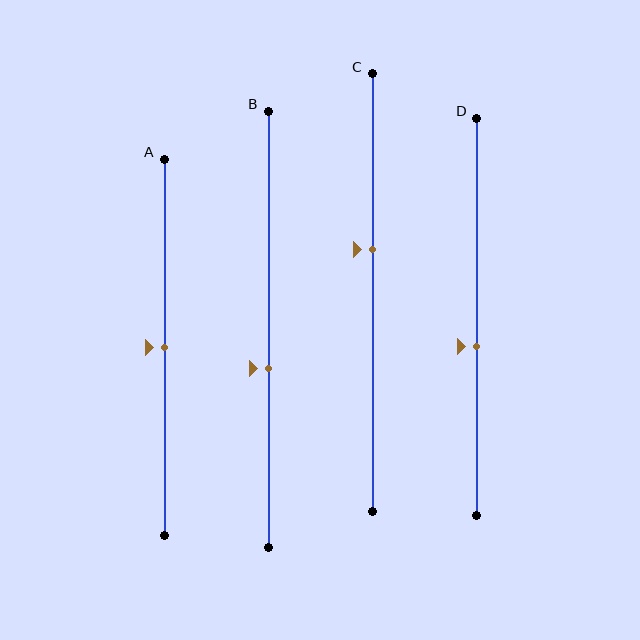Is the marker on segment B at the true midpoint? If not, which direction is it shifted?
No, the marker on segment B is shifted downward by about 9% of the segment length.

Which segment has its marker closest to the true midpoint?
Segment A has its marker closest to the true midpoint.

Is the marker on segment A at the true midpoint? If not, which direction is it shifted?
Yes, the marker on segment A is at the true midpoint.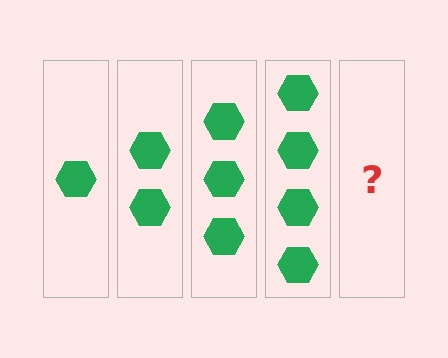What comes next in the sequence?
The next element should be 5 hexagons.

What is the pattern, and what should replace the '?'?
The pattern is that each step adds one more hexagon. The '?' should be 5 hexagons.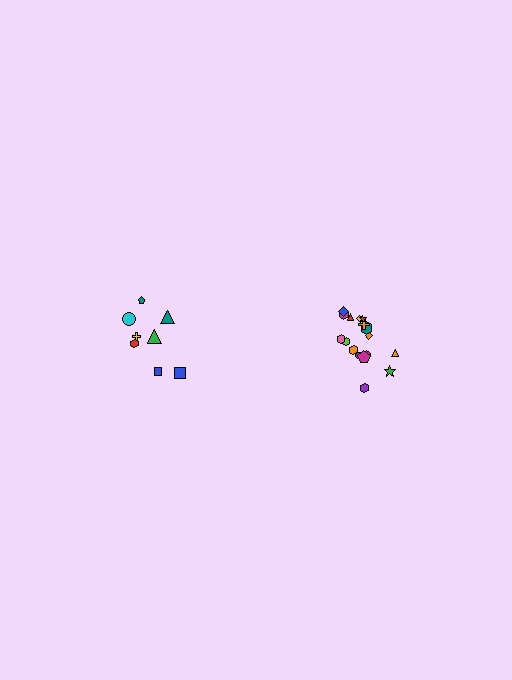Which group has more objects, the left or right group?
The right group.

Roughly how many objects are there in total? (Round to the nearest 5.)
Roughly 25 objects in total.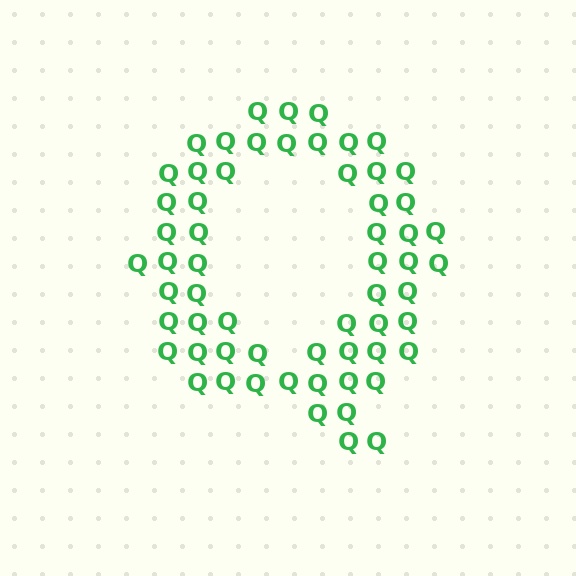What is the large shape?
The large shape is the letter Q.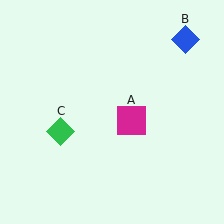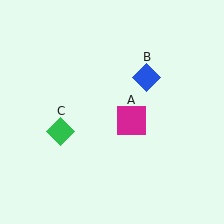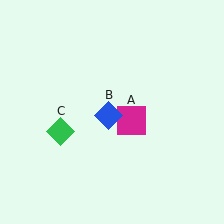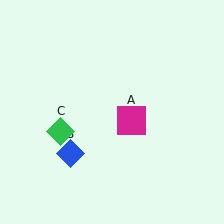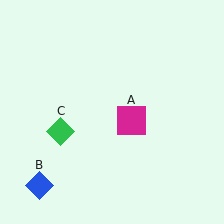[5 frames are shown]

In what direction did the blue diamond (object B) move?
The blue diamond (object B) moved down and to the left.